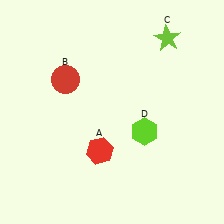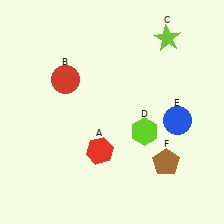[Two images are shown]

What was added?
A blue circle (E), a brown pentagon (F) were added in Image 2.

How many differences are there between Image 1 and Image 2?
There are 2 differences between the two images.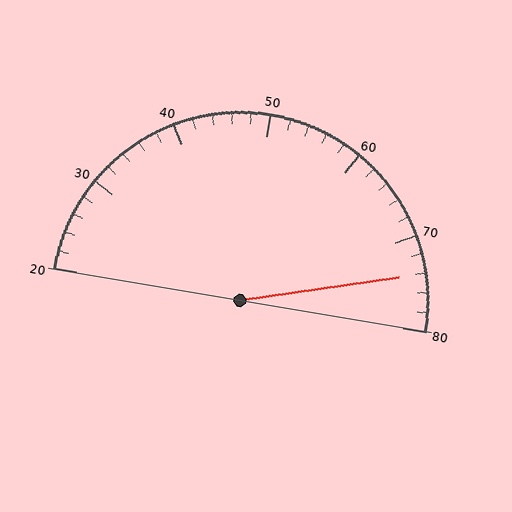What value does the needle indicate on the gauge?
The needle indicates approximately 74.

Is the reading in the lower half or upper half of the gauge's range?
The reading is in the upper half of the range (20 to 80).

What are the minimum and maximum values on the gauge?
The gauge ranges from 20 to 80.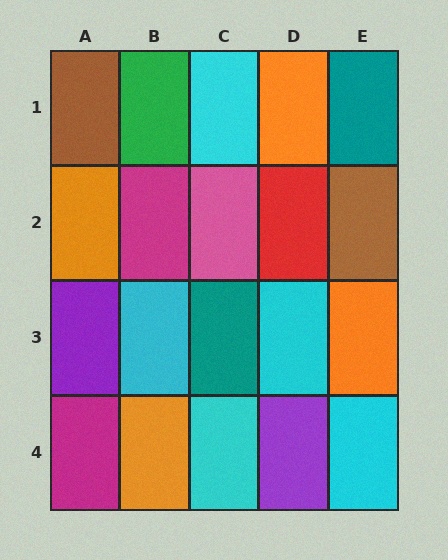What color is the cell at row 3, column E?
Orange.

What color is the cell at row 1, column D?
Orange.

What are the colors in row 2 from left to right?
Orange, magenta, pink, red, brown.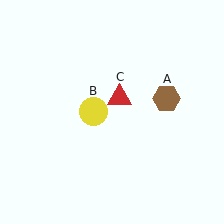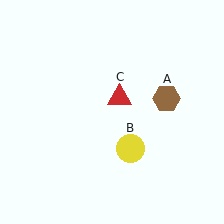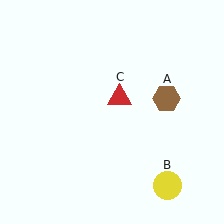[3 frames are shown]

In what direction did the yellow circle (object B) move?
The yellow circle (object B) moved down and to the right.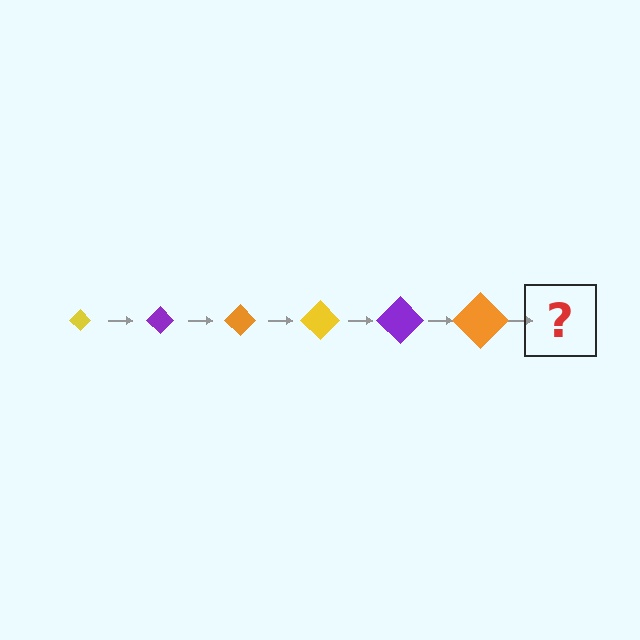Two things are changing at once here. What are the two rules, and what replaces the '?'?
The two rules are that the diamond grows larger each step and the color cycles through yellow, purple, and orange. The '?' should be a yellow diamond, larger than the previous one.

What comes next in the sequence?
The next element should be a yellow diamond, larger than the previous one.